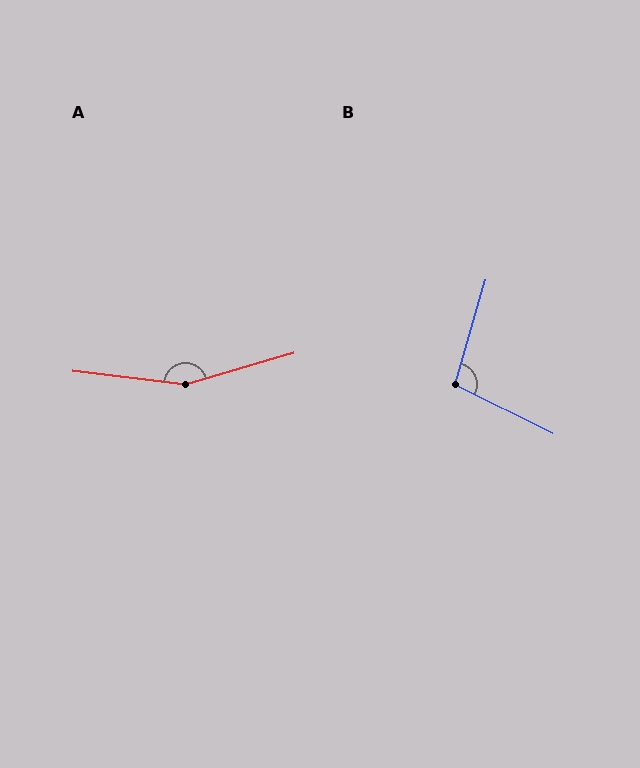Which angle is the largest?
A, at approximately 157 degrees.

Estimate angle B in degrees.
Approximately 100 degrees.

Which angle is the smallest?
B, at approximately 100 degrees.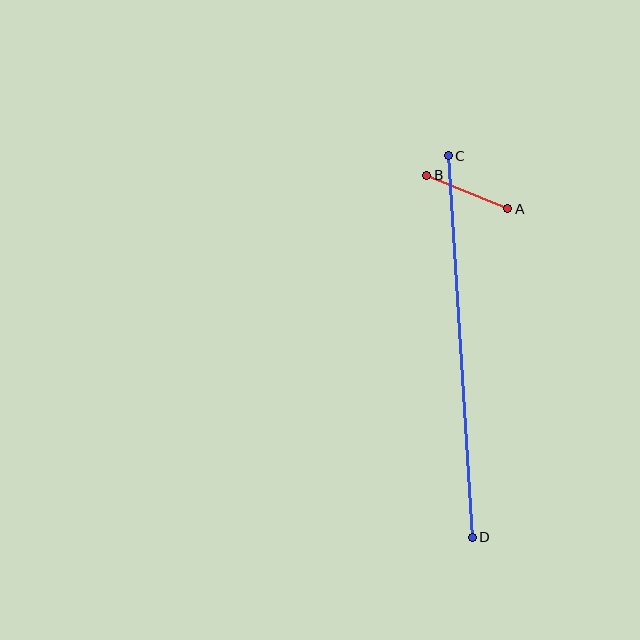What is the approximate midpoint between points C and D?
The midpoint is at approximately (460, 346) pixels.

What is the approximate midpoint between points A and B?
The midpoint is at approximately (467, 192) pixels.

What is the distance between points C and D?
The distance is approximately 383 pixels.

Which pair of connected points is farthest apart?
Points C and D are farthest apart.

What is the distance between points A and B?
The distance is approximately 88 pixels.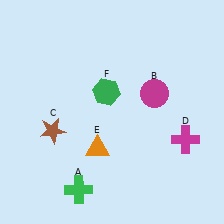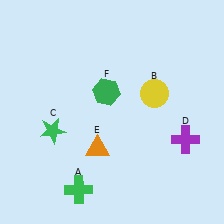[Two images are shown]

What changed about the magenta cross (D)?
In Image 1, D is magenta. In Image 2, it changed to purple.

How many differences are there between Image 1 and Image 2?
There are 3 differences between the two images.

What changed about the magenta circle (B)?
In Image 1, B is magenta. In Image 2, it changed to yellow.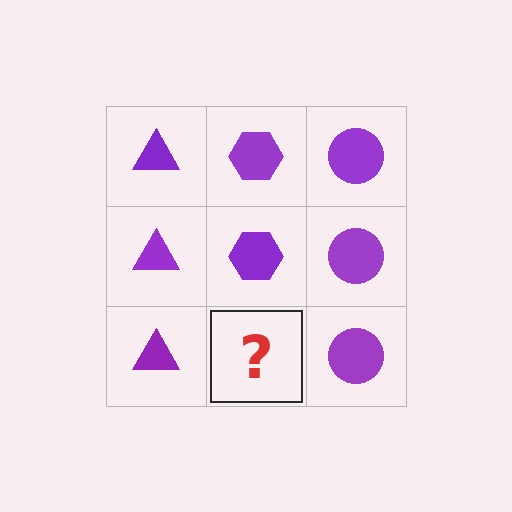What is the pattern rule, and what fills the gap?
The rule is that each column has a consistent shape. The gap should be filled with a purple hexagon.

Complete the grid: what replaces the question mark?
The question mark should be replaced with a purple hexagon.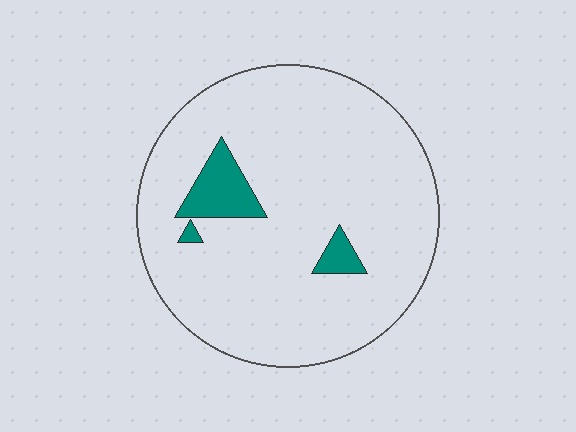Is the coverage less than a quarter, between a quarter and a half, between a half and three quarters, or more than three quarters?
Less than a quarter.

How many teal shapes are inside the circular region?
3.